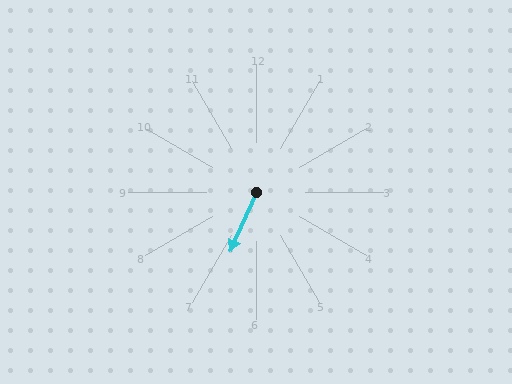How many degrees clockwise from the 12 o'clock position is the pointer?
Approximately 204 degrees.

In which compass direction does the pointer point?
Southwest.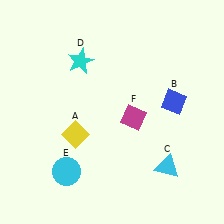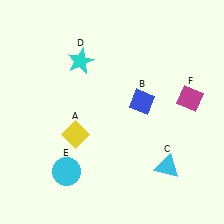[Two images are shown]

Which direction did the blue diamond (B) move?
The blue diamond (B) moved left.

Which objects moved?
The objects that moved are: the blue diamond (B), the magenta diamond (F).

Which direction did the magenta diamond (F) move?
The magenta diamond (F) moved right.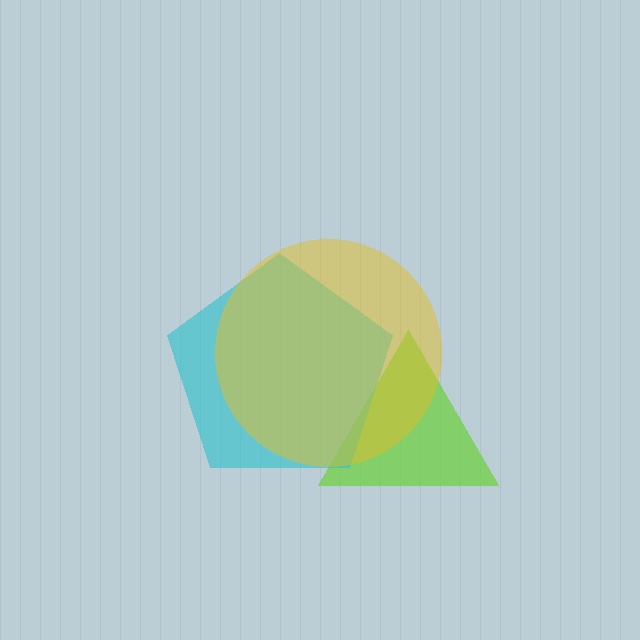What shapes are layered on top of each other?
The layered shapes are: a lime triangle, a cyan pentagon, a yellow circle.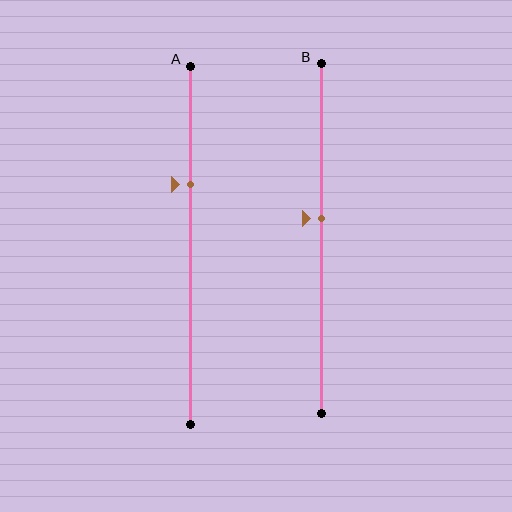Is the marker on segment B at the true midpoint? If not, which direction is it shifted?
No, the marker on segment B is shifted upward by about 6% of the segment length.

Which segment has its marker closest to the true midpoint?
Segment B has its marker closest to the true midpoint.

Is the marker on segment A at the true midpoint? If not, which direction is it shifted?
No, the marker on segment A is shifted upward by about 17% of the segment length.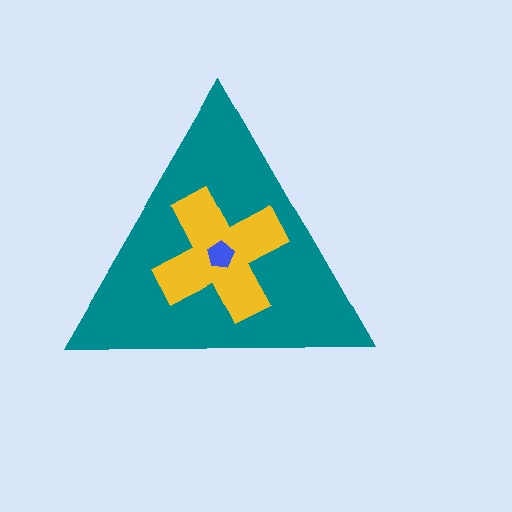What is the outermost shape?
The teal triangle.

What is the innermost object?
The blue pentagon.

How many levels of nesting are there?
3.